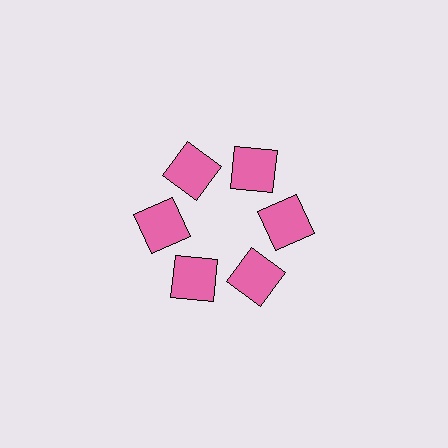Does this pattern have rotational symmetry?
Yes, this pattern has 6-fold rotational symmetry. It looks the same after rotating 60 degrees around the center.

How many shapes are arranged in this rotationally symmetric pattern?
There are 6 shapes, arranged in 6 groups of 1.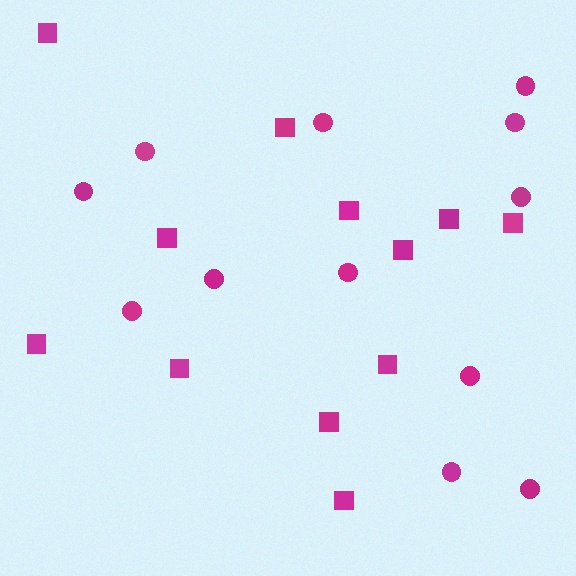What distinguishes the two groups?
There are 2 groups: one group of circles (12) and one group of squares (12).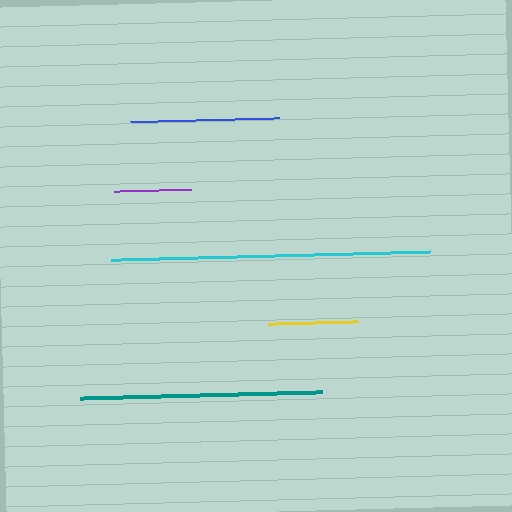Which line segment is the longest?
The cyan line is the longest at approximately 319 pixels.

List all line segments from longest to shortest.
From longest to shortest: cyan, teal, blue, yellow, purple.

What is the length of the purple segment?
The purple segment is approximately 77 pixels long.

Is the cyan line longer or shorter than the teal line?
The cyan line is longer than the teal line.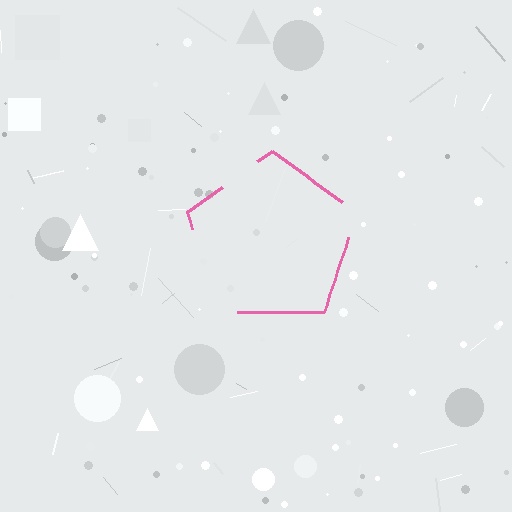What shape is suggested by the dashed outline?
The dashed outline suggests a pentagon.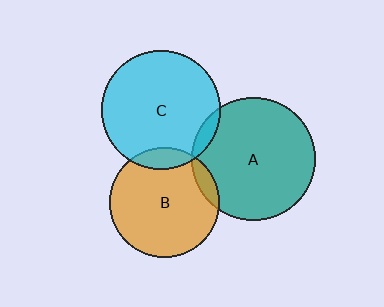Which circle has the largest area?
Circle A (teal).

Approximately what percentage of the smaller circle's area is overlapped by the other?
Approximately 5%.